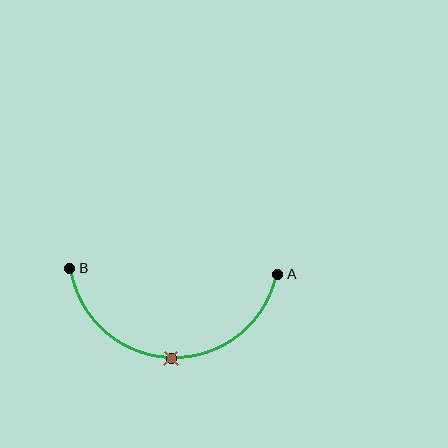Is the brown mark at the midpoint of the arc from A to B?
Yes. The brown mark lies on the arc at equal arc-length from both A and B — it is the arc midpoint.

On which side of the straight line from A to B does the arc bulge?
The arc bulges below the straight line connecting A and B.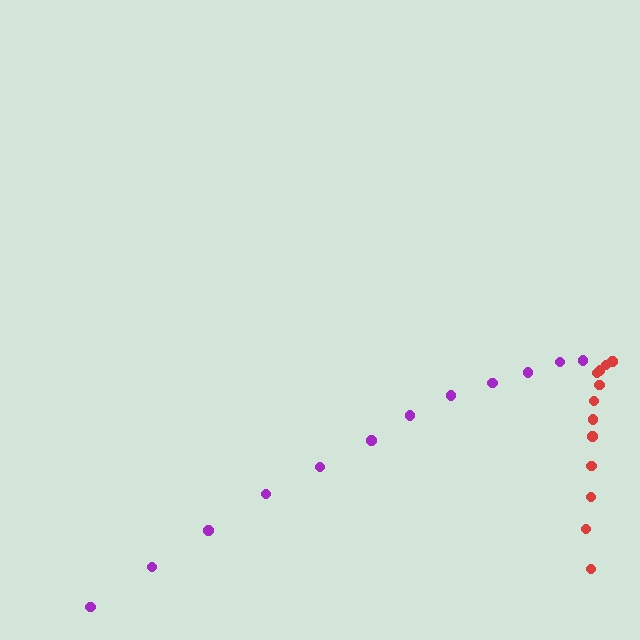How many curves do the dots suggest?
There are 2 distinct paths.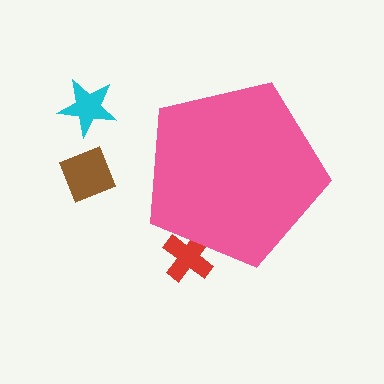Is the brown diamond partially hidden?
No, the brown diamond is fully visible.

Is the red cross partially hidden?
Yes, the red cross is partially hidden behind the pink pentagon.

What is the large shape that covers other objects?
A pink pentagon.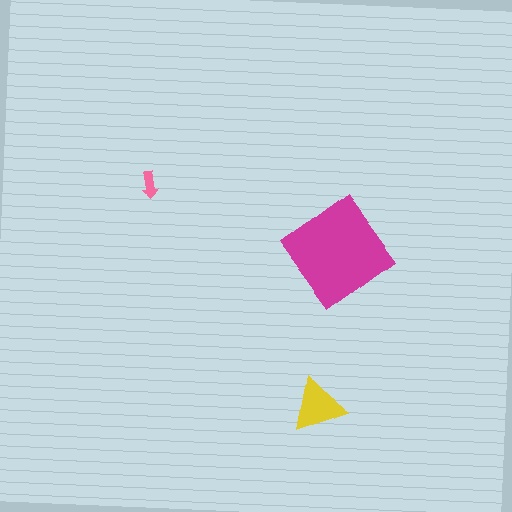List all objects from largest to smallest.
The magenta diamond, the yellow triangle, the pink arrow.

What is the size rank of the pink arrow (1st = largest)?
3rd.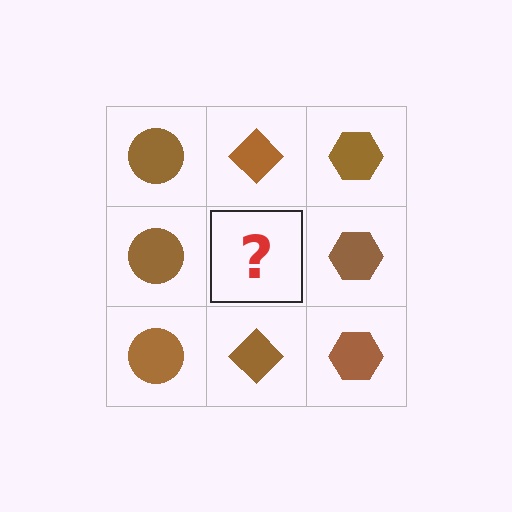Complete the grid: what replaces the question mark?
The question mark should be replaced with a brown diamond.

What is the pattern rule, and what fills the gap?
The rule is that each column has a consistent shape. The gap should be filled with a brown diamond.